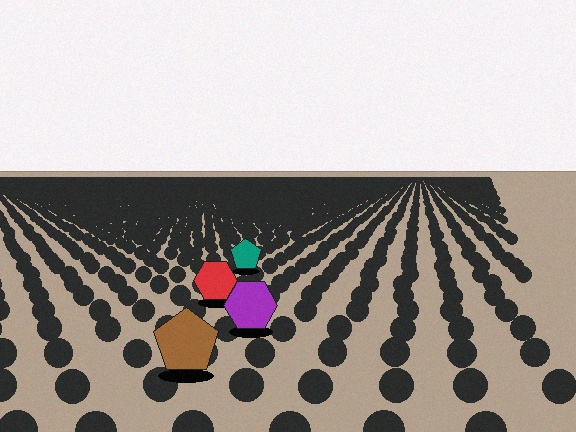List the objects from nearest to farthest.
From nearest to farthest: the brown pentagon, the purple hexagon, the red hexagon, the teal pentagon.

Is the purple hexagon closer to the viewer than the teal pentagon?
Yes. The purple hexagon is closer — you can tell from the texture gradient: the ground texture is coarser near it.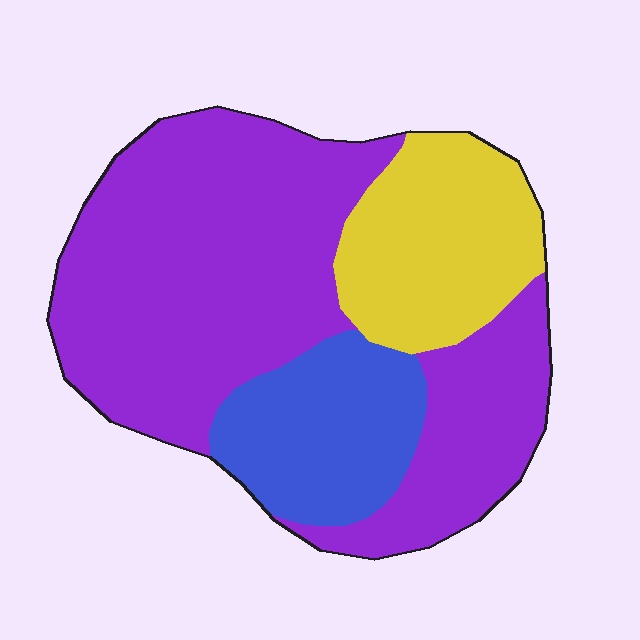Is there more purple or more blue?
Purple.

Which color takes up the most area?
Purple, at roughly 60%.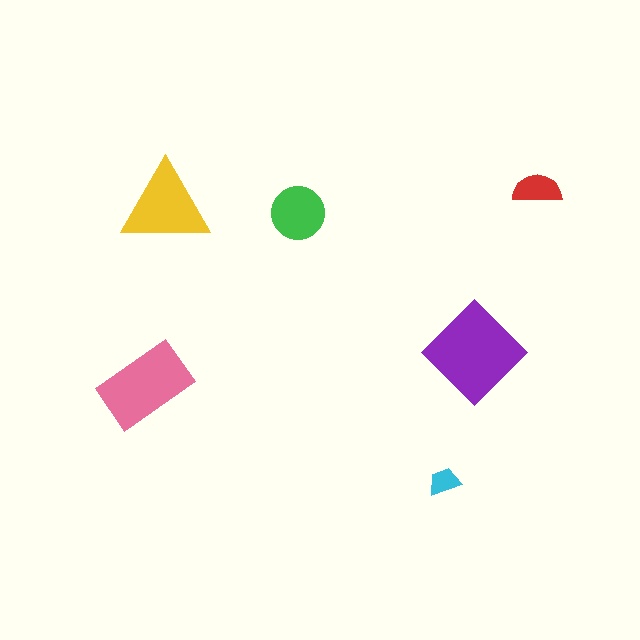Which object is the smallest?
The cyan trapezoid.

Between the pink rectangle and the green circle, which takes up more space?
The pink rectangle.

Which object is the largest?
The purple diamond.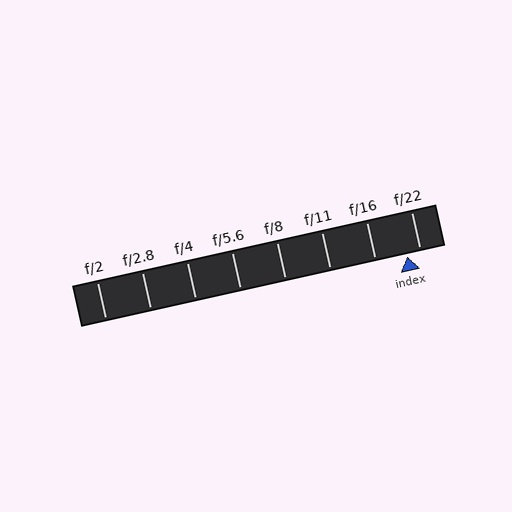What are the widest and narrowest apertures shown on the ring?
The widest aperture shown is f/2 and the narrowest is f/22.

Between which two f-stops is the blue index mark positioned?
The index mark is between f/16 and f/22.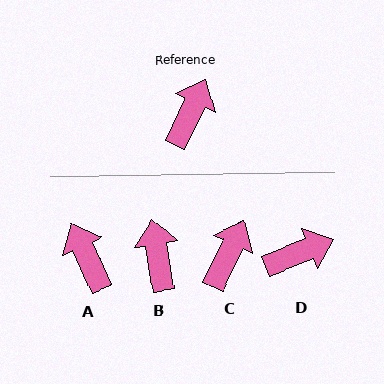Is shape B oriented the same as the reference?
No, it is off by about 34 degrees.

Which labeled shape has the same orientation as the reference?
C.